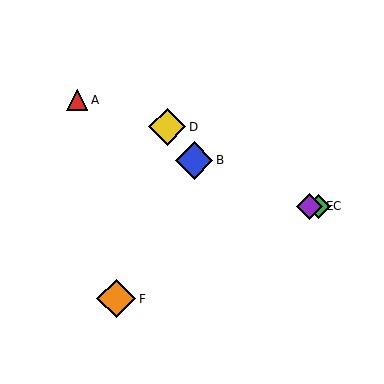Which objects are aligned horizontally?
Objects C, E are aligned horizontally.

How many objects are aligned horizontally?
2 objects (C, E) are aligned horizontally.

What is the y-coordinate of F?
Object F is at y≈299.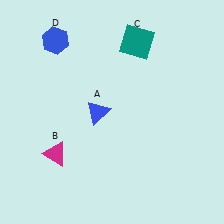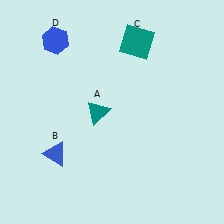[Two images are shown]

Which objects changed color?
A changed from blue to teal. B changed from magenta to blue.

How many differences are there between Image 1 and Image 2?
There are 2 differences between the two images.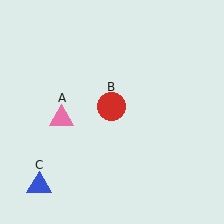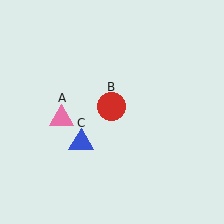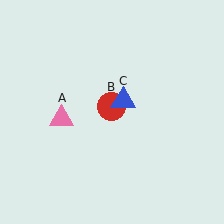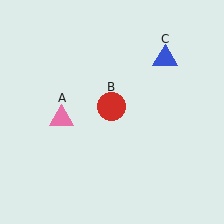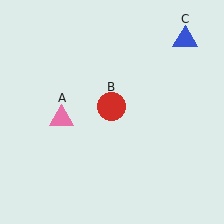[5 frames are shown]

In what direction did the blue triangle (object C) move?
The blue triangle (object C) moved up and to the right.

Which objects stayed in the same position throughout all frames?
Pink triangle (object A) and red circle (object B) remained stationary.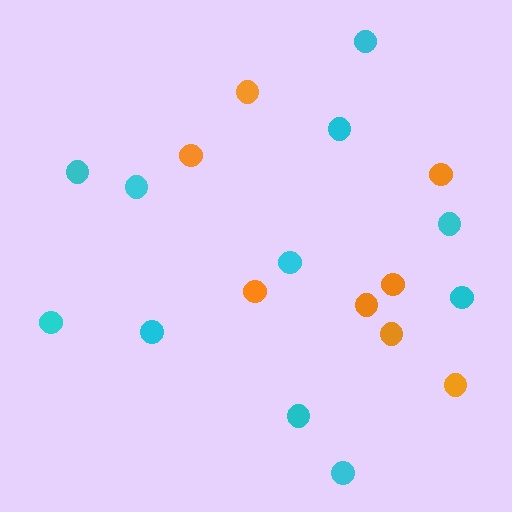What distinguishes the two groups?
There are 2 groups: one group of orange circles (8) and one group of cyan circles (11).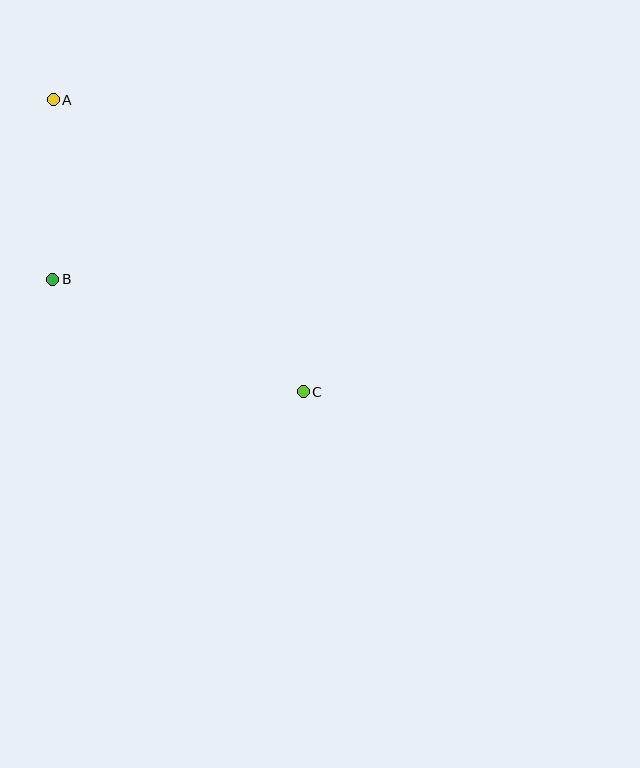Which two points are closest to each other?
Points A and B are closest to each other.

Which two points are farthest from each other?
Points A and C are farthest from each other.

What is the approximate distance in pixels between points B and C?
The distance between B and C is approximately 275 pixels.